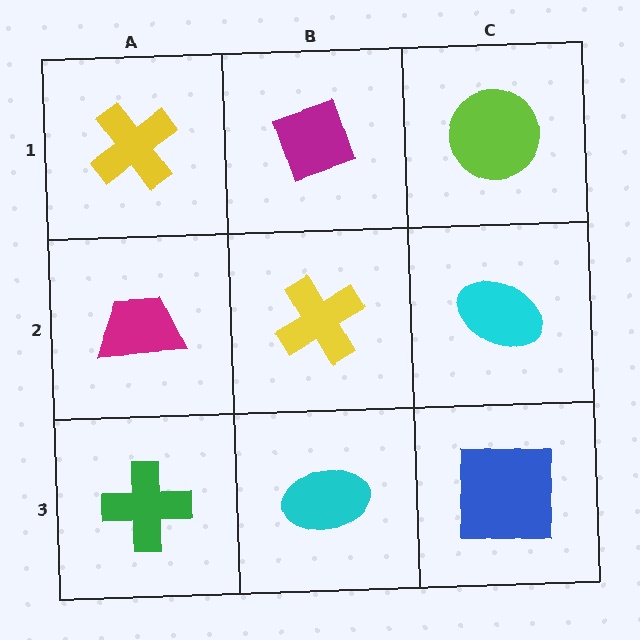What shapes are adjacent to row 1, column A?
A magenta trapezoid (row 2, column A), a magenta diamond (row 1, column B).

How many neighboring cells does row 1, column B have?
3.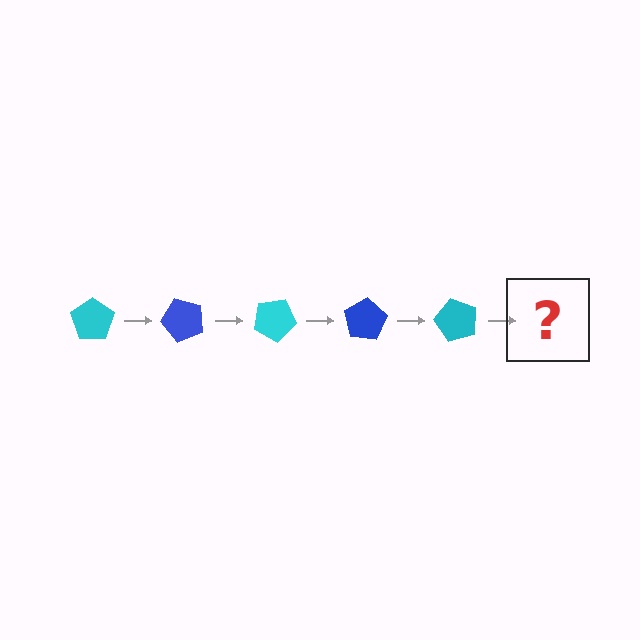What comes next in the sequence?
The next element should be a blue pentagon, rotated 250 degrees from the start.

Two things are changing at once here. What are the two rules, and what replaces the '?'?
The two rules are that it rotates 50 degrees each step and the color cycles through cyan and blue. The '?' should be a blue pentagon, rotated 250 degrees from the start.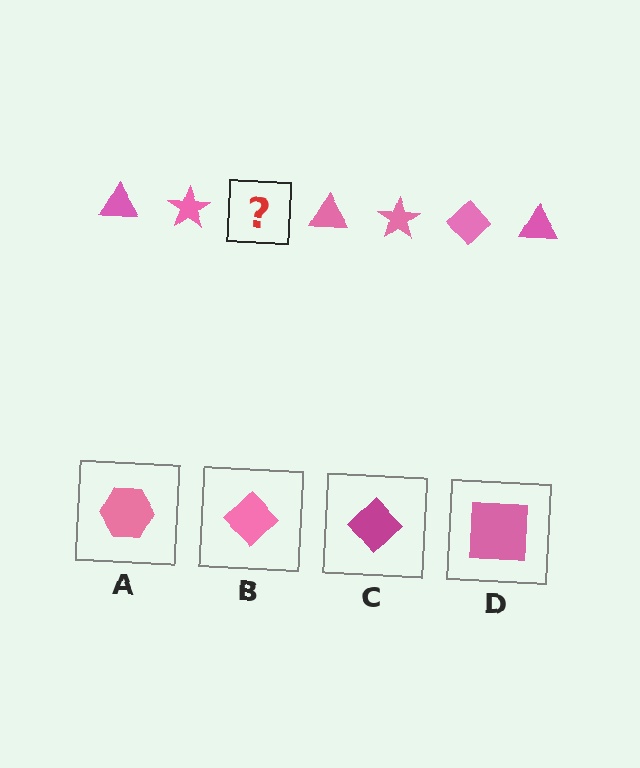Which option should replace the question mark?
Option B.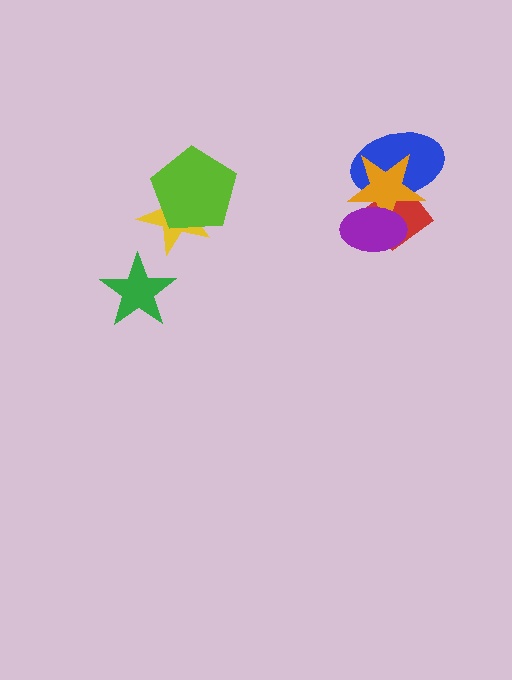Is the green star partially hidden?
No, no other shape covers it.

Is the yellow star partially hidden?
Yes, it is partially covered by another shape.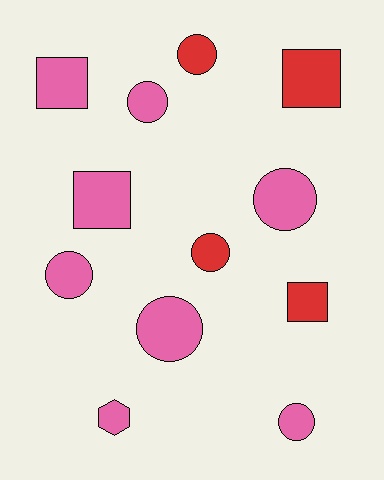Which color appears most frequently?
Pink, with 8 objects.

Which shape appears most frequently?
Circle, with 7 objects.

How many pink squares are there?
There are 2 pink squares.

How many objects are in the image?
There are 12 objects.